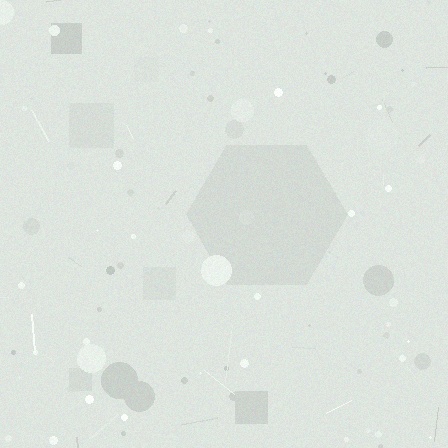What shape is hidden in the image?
A hexagon is hidden in the image.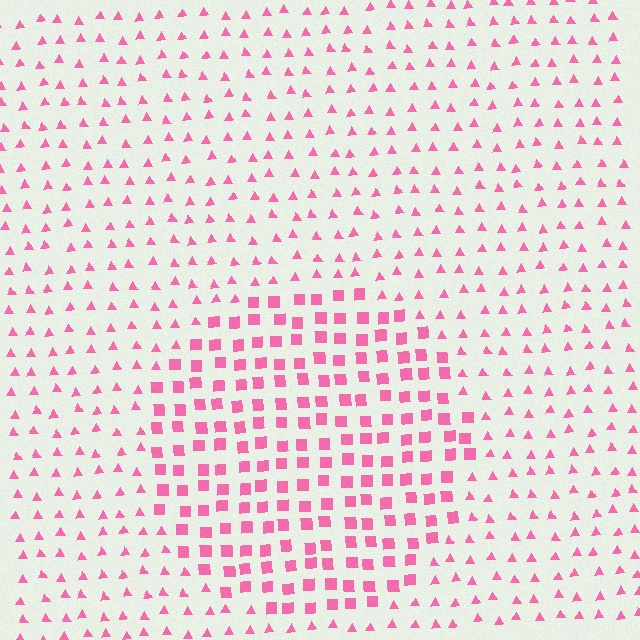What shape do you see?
I see a circle.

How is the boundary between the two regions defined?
The boundary is defined by a change in element shape: squares inside vs. triangles outside. All elements share the same color and spacing.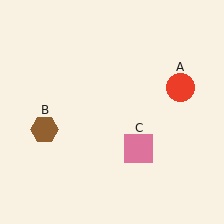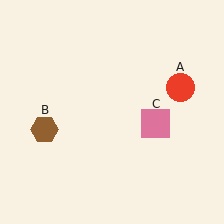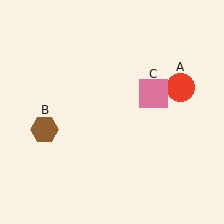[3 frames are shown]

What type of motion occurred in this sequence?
The pink square (object C) rotated counterclockwise around the center of the scene.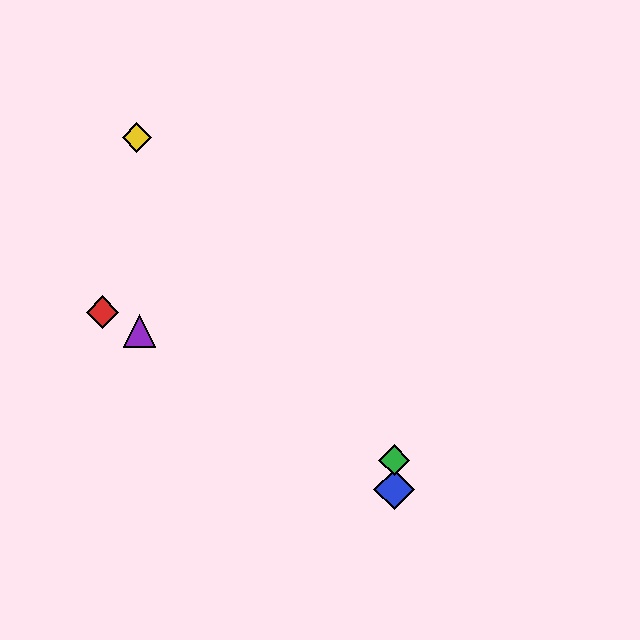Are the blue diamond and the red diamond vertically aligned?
No, the blue diamond is at x≈394 and the red diamond is at x≈102.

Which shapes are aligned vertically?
The blue diamond, the green diamond are aligned vertically.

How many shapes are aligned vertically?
2 shapes (the blue diamond, the green diamond) are aligned vertically.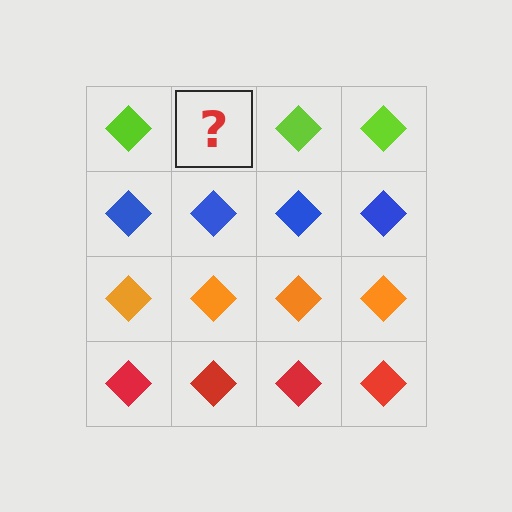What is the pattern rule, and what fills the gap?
The rule is that each row has a consistent color. The gap should be filled with a lime diamond.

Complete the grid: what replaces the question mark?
The question mark should be replaced with a lime diamond.